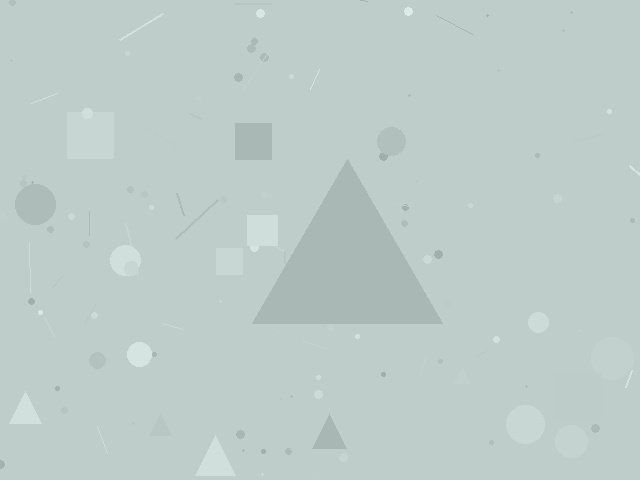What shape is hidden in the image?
A triangle is hidden in the image.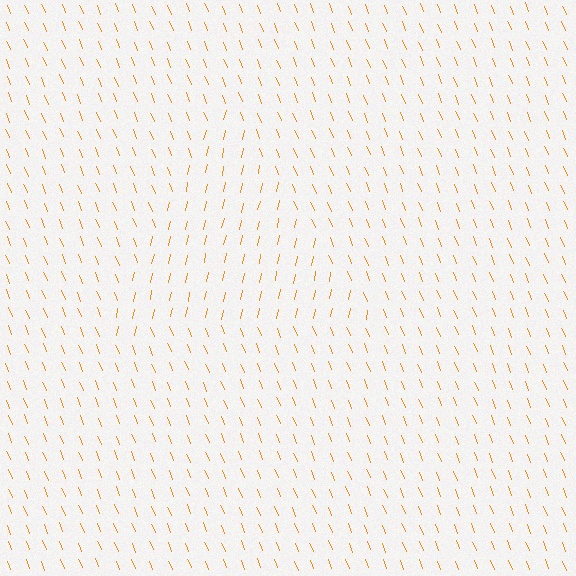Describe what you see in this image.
The image is filled with small orange line segments. A triangle region in the image has lines oriented differently from the surrounding lines, creating a visible texture boundary.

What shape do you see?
I see a triangle.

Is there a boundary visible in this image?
Yes, there is a texture boundary formed by a change in line orientation.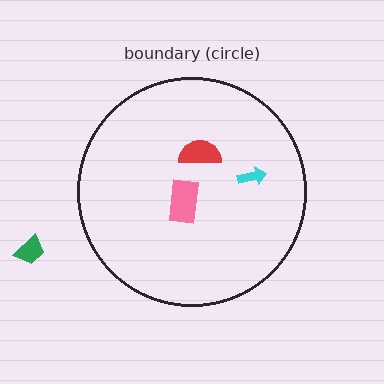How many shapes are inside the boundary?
3 inside, 1 outside.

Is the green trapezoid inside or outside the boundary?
Outside.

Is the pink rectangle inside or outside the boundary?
Inside.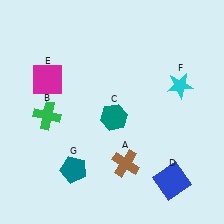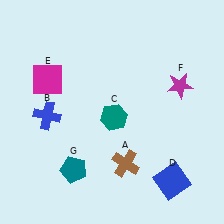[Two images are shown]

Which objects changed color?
B changed from green to blue. F changed from cyan to magenta.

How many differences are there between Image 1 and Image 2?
There are 2 differences between the two images.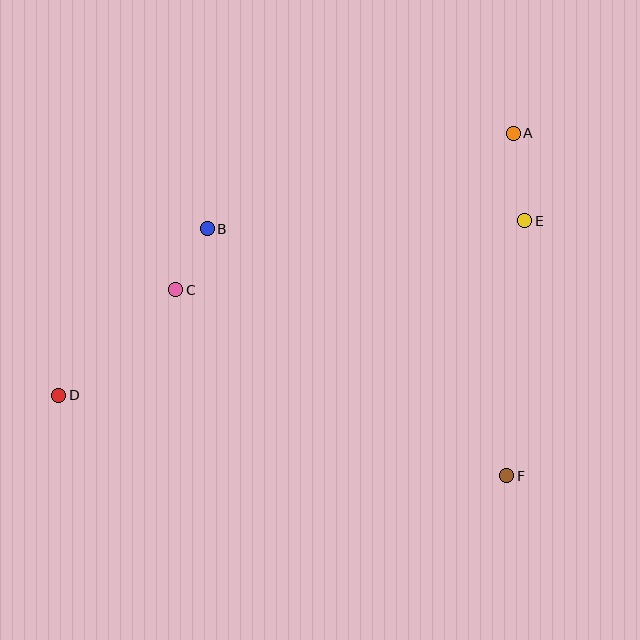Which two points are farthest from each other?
Points A and D are farthest from each other.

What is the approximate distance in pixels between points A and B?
The distance between A and B is approximately 321 pixels.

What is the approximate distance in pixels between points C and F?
The distance between C and F is approximately 380 pixels.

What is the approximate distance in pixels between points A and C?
The distance between A and C is approximately 372 pixels.